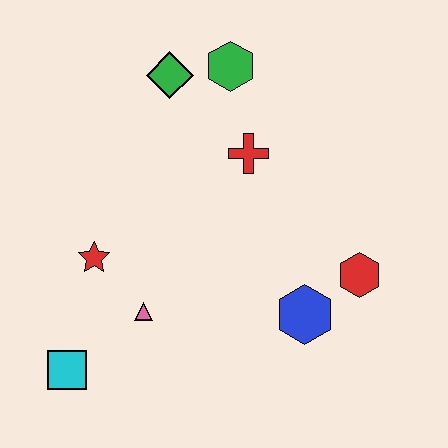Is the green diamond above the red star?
Yes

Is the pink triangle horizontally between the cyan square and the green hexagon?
Yes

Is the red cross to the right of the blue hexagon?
No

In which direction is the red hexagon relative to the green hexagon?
The red hexagon is below the green hexagon.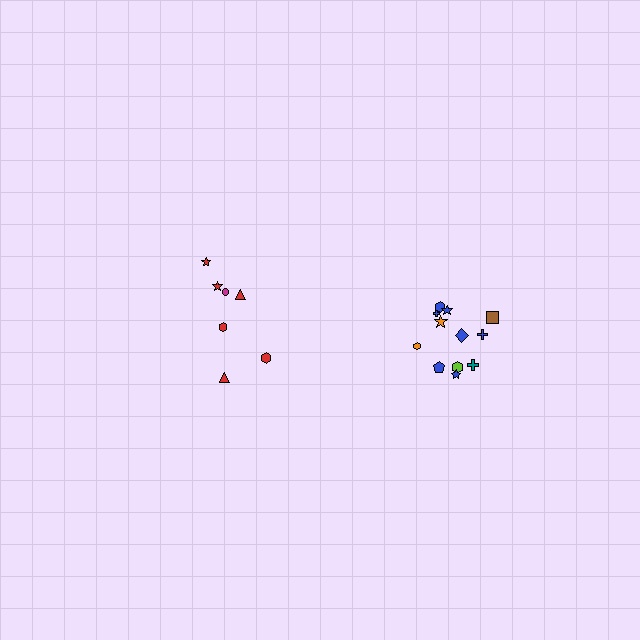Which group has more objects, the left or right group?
The right group.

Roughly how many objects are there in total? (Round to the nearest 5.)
Roughly 20 objects in total.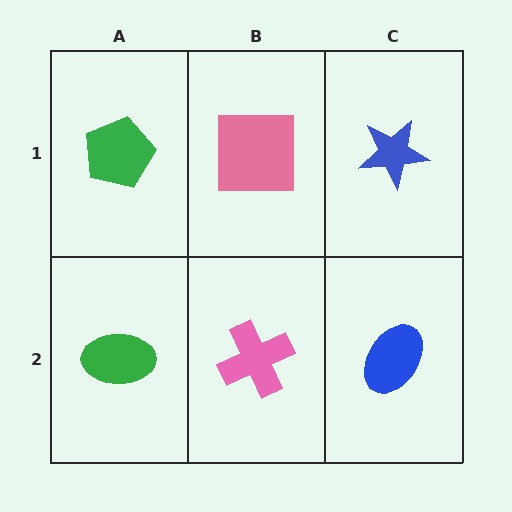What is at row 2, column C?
A blue ellipse.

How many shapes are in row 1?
3 shapes.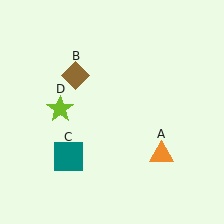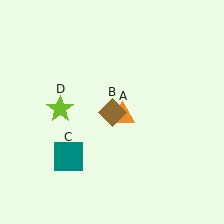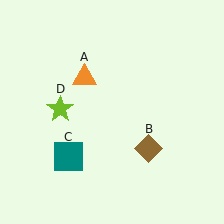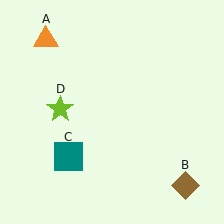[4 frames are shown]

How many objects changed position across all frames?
2 objects changed position: orange triangle (object A), brown diamond (object B).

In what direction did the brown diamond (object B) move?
The brown diamond (object B) moved down and to the right.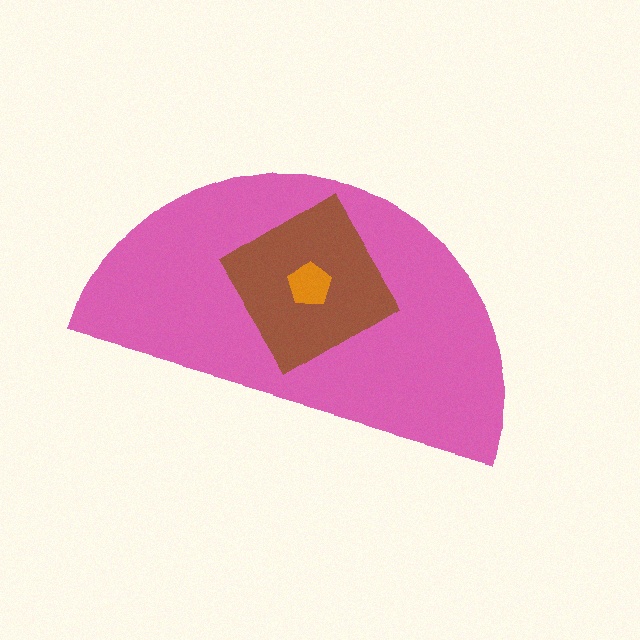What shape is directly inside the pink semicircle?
The brown diamond.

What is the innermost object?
The orange pentagon.